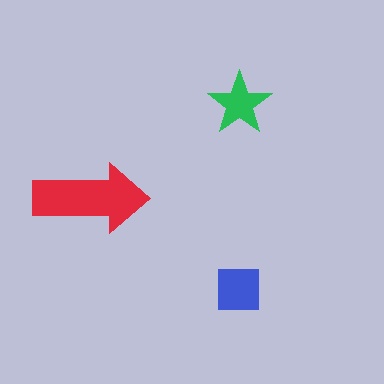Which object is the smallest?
The green star.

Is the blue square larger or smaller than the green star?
Larger.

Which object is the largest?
The red arrow.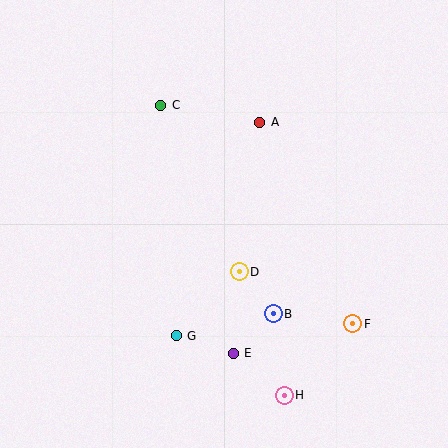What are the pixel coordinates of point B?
Point B is at (273, 314).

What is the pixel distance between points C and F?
The distance between C and F is 291 pixels.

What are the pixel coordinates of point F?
Point F is at (353, 324).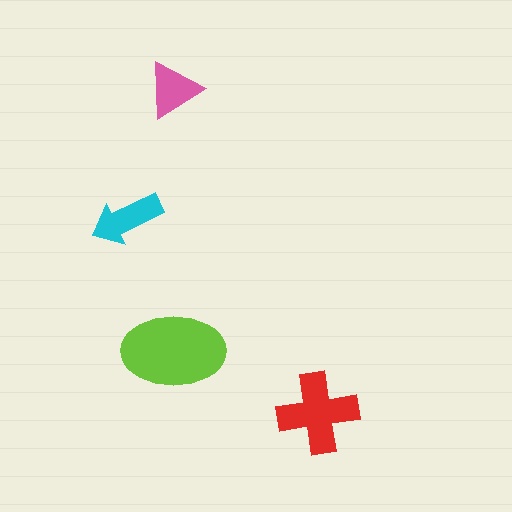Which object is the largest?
The lime ellipse.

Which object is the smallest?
The pink triangle.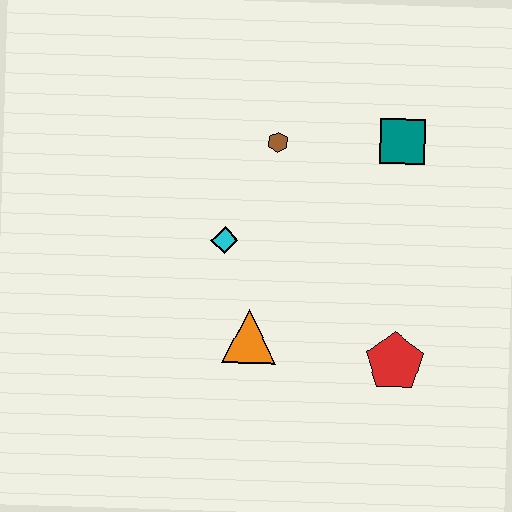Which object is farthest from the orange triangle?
The teal square is farthest from the orange triangle.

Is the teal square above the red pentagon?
Yes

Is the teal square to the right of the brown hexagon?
Yes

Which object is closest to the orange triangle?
The cyan diamond is closest to the orange triangle.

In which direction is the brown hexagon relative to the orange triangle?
The brown hexagon is above the orange triangle.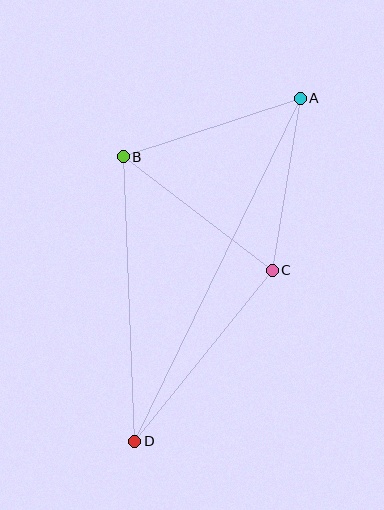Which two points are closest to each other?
Points A and C are closest to each other.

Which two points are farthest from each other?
Points A and D are farthest from each other.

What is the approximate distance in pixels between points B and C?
The distance between B and C is approximately 187 pixels.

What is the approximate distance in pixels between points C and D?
The distance between C and D is approximately 219 pixels.